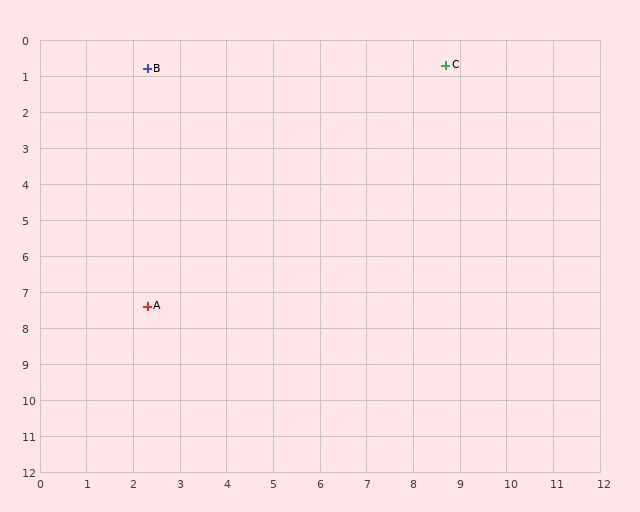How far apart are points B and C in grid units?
Points B and C are about 6.4 grid units apart.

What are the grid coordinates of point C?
Point C is at approximately (8.7, 0.7).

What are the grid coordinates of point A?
Point A is at approximately (2.3, 7.4).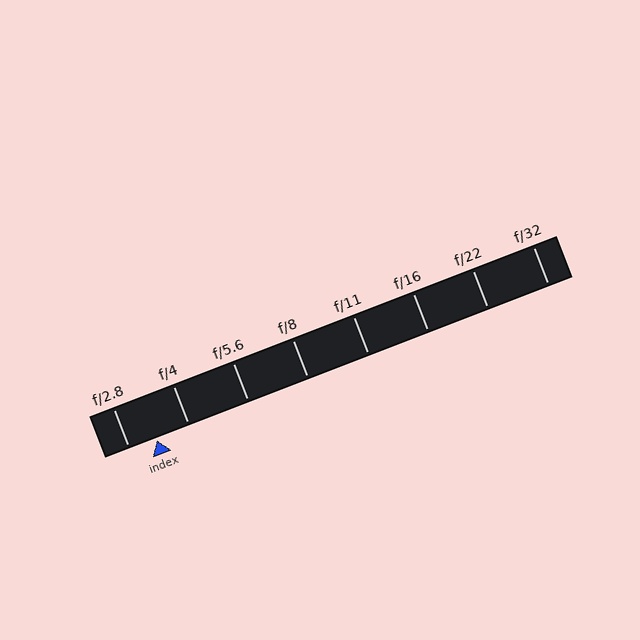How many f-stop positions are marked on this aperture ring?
There are 8 f-stop positions marked.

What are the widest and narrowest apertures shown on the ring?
The widest aperture shown is f/2.8 and the narrowest is f/32.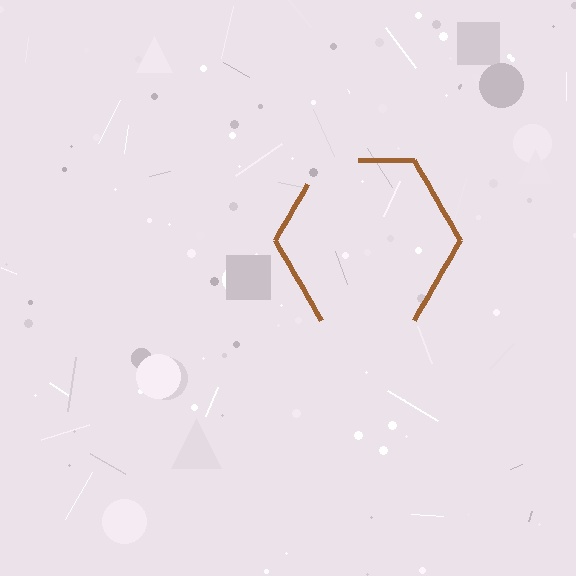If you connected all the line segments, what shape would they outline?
They would outline a hexagon.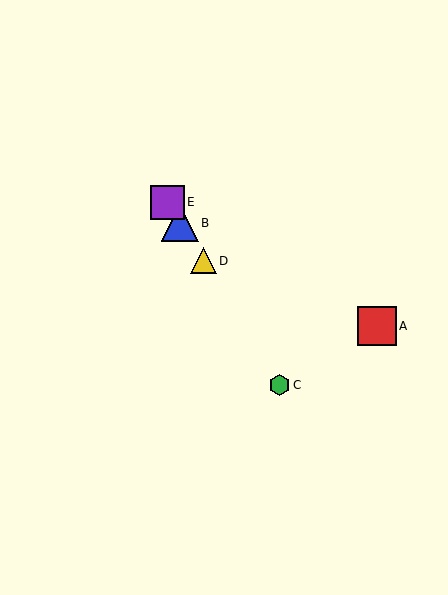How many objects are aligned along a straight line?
4 objects (B, C, D, E) are aligned along a straight line.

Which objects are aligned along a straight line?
Objects B, C, D, E are aligned along a straight line.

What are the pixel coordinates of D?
Object D is at (203, 261).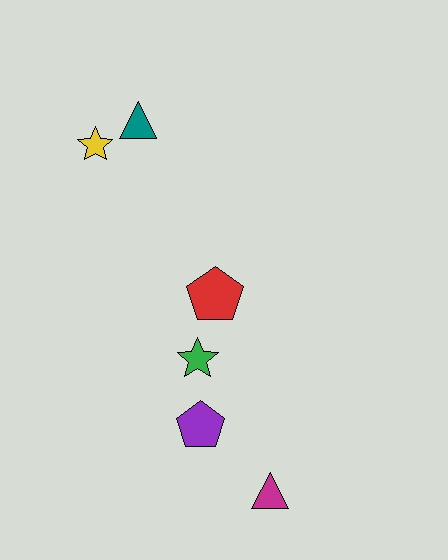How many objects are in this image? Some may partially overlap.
There are 6 objects.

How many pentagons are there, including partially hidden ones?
There are 2 pentagons.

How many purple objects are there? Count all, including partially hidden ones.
There is 1 purple object.